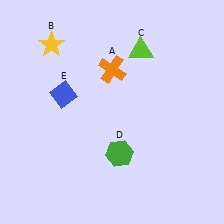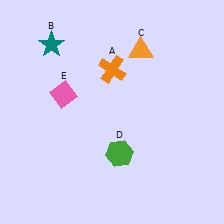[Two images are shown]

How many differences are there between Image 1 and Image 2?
There are 3 differences between the two images.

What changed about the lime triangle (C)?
In Image 1, C is lime. In Image 2, it changed to orange.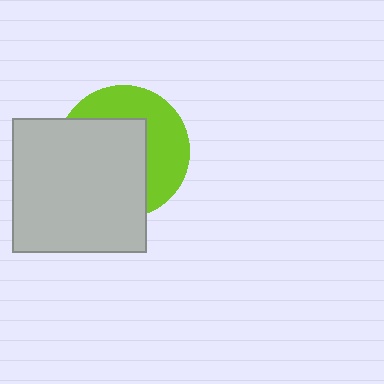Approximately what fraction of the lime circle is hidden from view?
Roughly 58% of the lime circle is hidden behind the light gray square.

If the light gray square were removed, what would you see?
You would see the complete lime circle.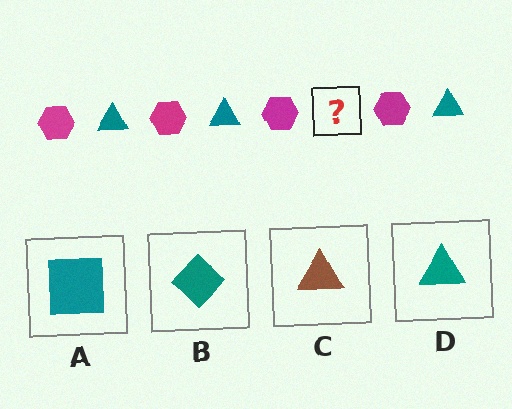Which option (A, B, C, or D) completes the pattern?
D.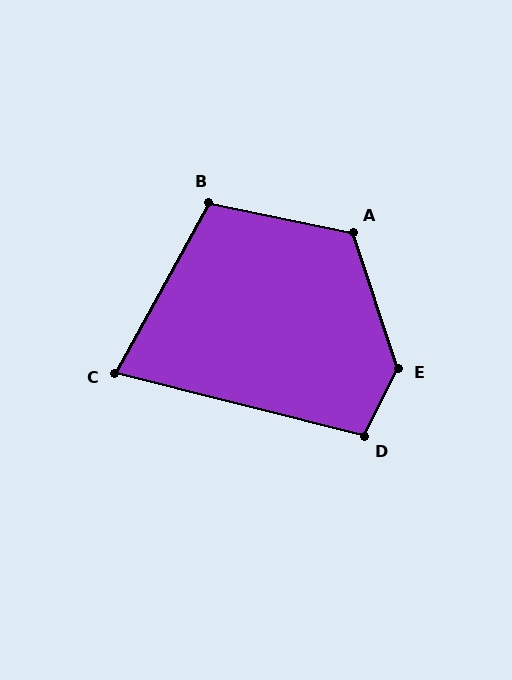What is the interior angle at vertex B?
Approximately 107 degrees (obtuse).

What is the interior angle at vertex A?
Approximately 120 degrees (obtuse).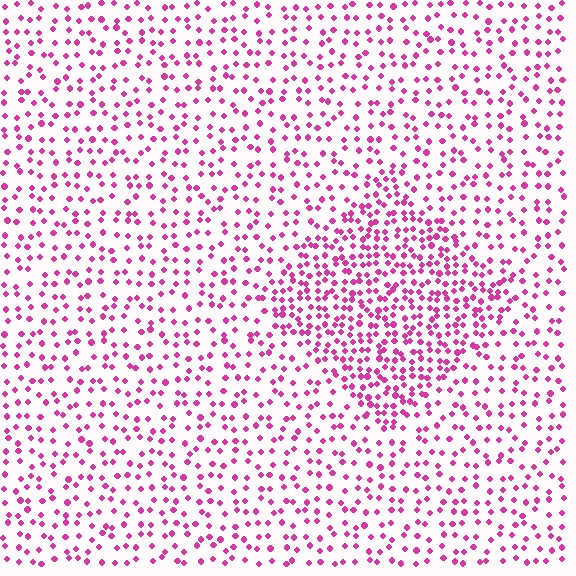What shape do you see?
I see a diamond.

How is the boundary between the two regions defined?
The boundary is defined by a change in element density (approximately 1.9x ratio). All elements are the same color, size, and shape.